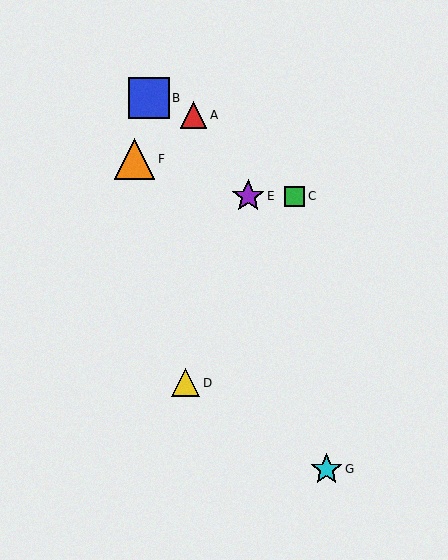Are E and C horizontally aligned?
Yes, both are at y≈196.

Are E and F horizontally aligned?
No, E is at y≈196 and F is at y≈159.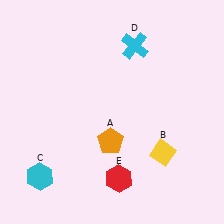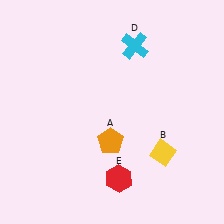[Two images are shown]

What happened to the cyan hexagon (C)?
The cyan hexagon (C) was removed in Image 2. It was in the bottom-left area of Image 1.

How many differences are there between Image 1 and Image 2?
There is 1 difference between the two images.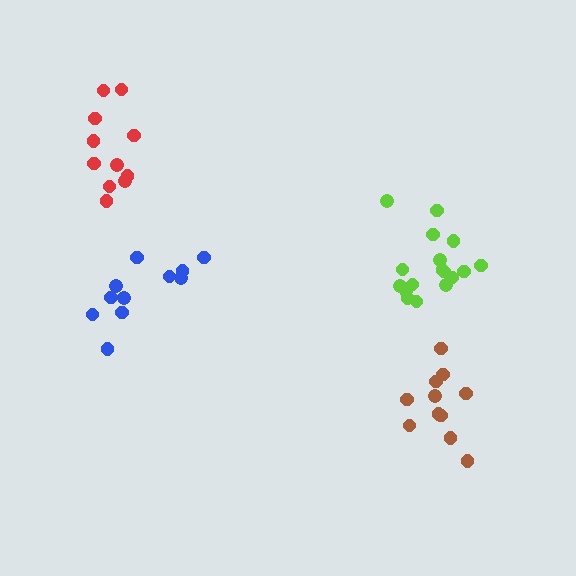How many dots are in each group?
Group 1: 11 dots, Group 2: 17 dots, Group 3: 11 dots, Group 4: 11 dots (50 total).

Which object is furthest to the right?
The brown cluster is rightmost.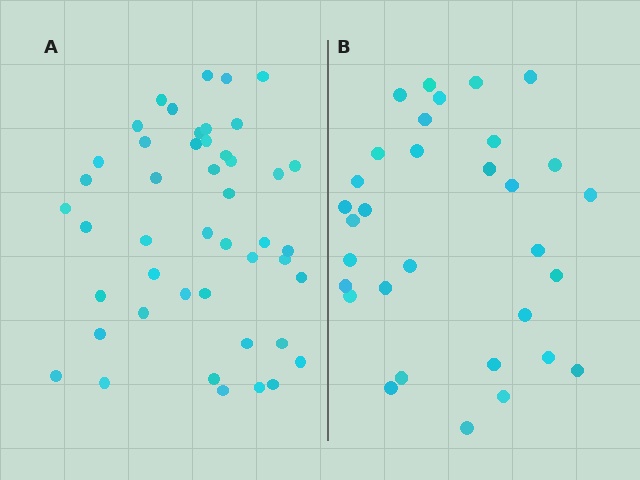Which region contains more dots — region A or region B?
Region A (the left region) has more dots.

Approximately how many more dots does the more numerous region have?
Region A has approximately 15 more dots than region B.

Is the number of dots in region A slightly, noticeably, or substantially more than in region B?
Region A has noticeably more, but not dramatically so. The ratio is roughly 1.4 to 1.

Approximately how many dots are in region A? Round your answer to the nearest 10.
About 50 dots. (The exact count is 46, which rounds to 50.)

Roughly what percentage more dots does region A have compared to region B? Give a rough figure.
About 45% more.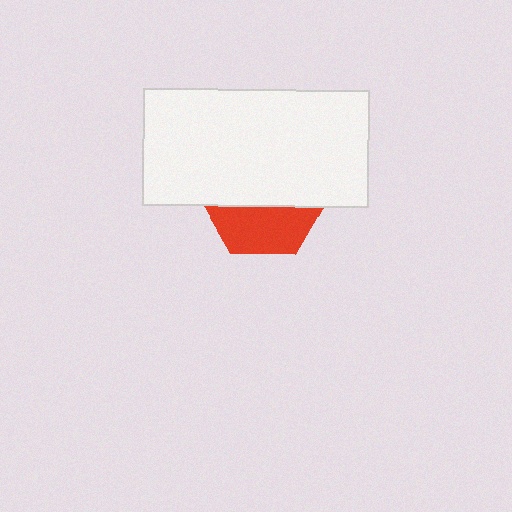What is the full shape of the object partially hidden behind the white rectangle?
The partially hidden object is a red hexagon.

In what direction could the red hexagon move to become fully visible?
The red hexagon could move down. That would shift it out from behind the white rectangle entirely.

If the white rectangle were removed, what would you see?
You would see the complete red hexagon.